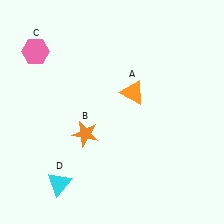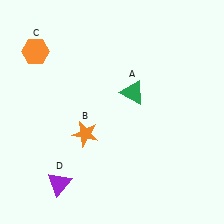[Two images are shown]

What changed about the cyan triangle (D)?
In Image 1, D is cyan. In Image 2, it changed to purple.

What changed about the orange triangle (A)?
In Image 1, A is orange. In Image 2, it changed to green.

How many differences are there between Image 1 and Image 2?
There are 3 differences between the two images.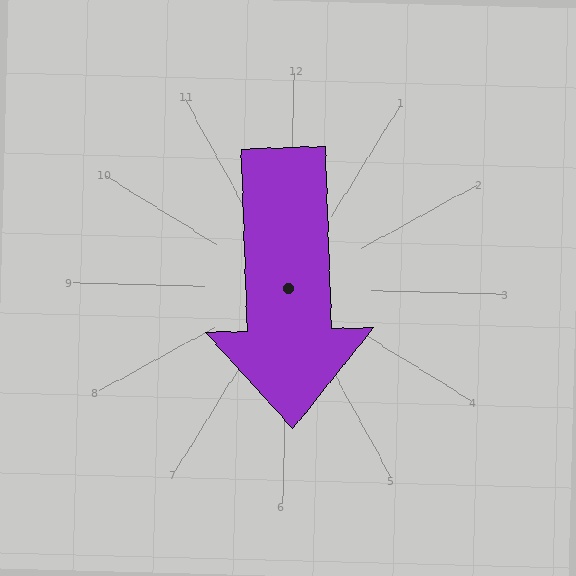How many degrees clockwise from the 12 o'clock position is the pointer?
Approximately 177 degrees.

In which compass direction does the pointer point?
South.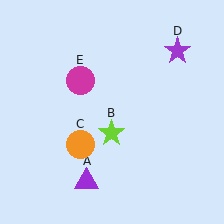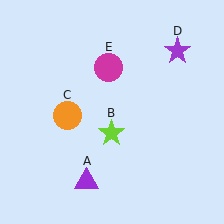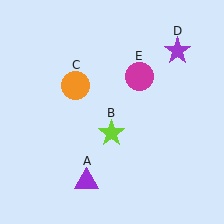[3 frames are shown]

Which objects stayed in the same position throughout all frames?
Purple triangle (object A) and lime star (object B) and purple star (object D) remained stationary.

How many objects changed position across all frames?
2 objects changed position: orange circle (object C), magenta circle (object E).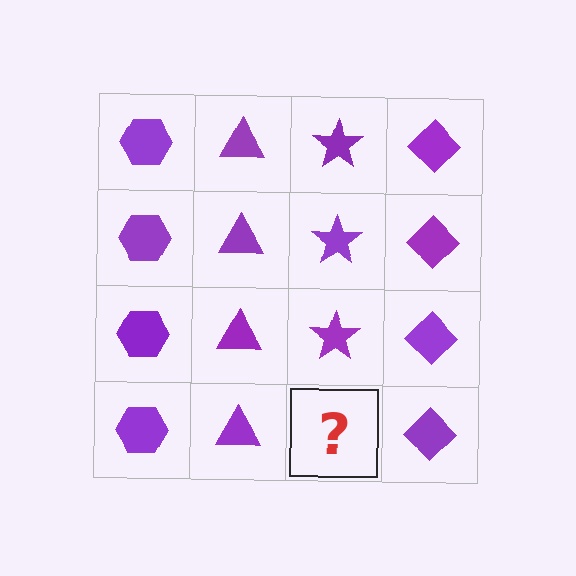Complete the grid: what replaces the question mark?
The question mark should be replaced with a purple star.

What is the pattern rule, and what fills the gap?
The rule is that each column has a consistent shape. The gap should be filled with a purple star.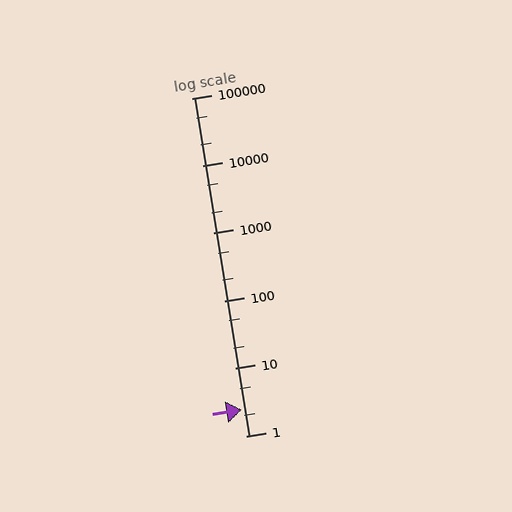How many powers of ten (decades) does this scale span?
The scale spans 5 decades, from 1 to 100000.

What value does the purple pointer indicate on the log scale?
The pointer indicates approximately 2.4.